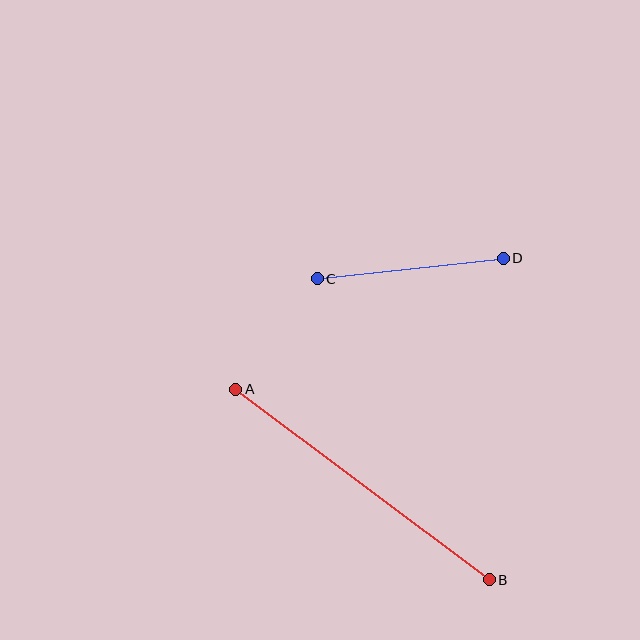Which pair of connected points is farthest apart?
Points A and B are farthest apart.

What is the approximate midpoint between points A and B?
The midpoint is at approximately (362, 484) pixels.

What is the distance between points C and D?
The distance is approximately 187 pixels.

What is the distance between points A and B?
The distance is approximately 317 pixels.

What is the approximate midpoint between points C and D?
The midpoint is at approximately (410, 268) pixels.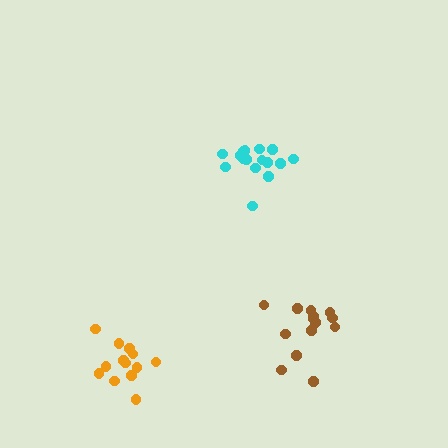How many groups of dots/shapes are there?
There are 3 groups.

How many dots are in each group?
Group 1: 15 dots, Group 2: 16 dots, Group 3: 13 dots (44 total).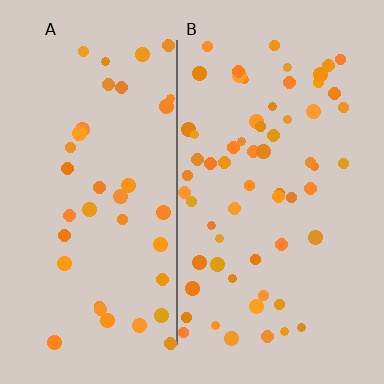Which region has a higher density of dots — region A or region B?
B (the right).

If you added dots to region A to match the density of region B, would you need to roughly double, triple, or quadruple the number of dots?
Approximately double.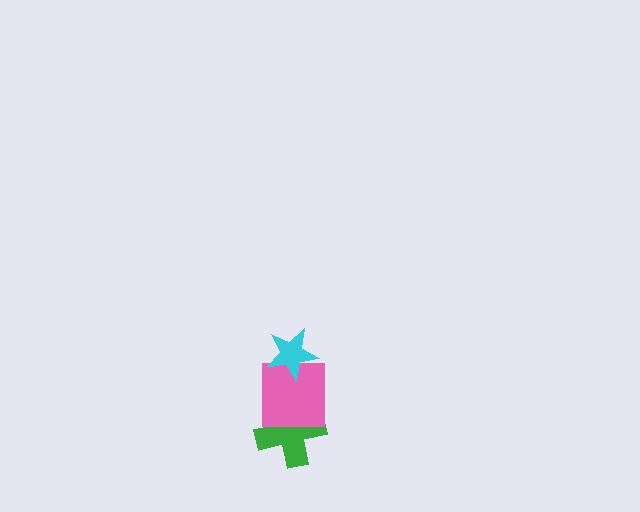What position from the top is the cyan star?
The cyan star is 1st from the top.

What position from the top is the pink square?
The pink square is 2nd from the top.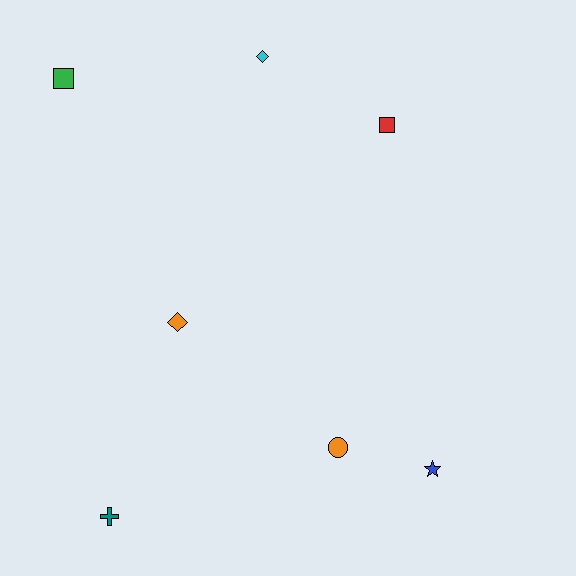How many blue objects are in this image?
There is 1 blue object.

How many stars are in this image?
There is 1 star.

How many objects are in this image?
There are 7 objects.